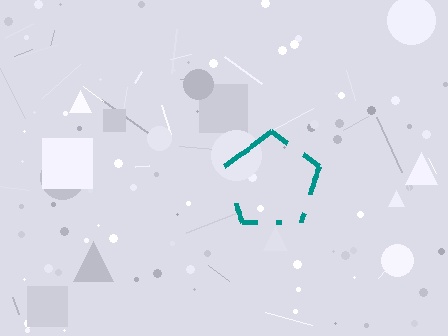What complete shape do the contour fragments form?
The contour fragments form a pentagon.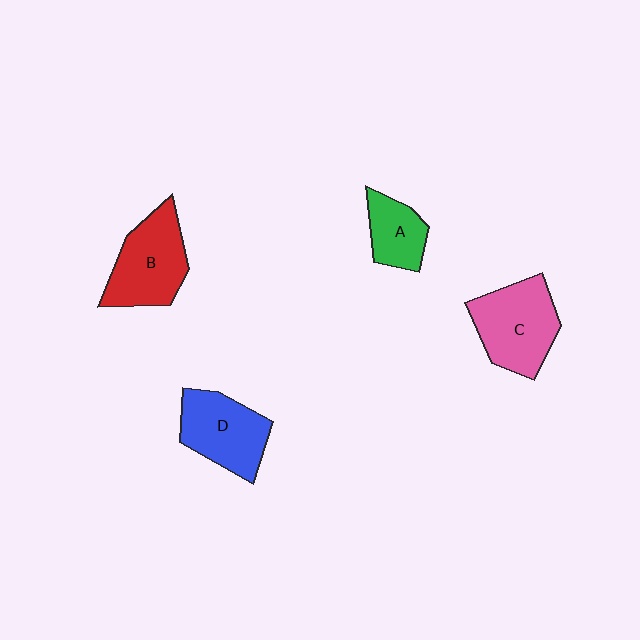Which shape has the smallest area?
Shape A (green).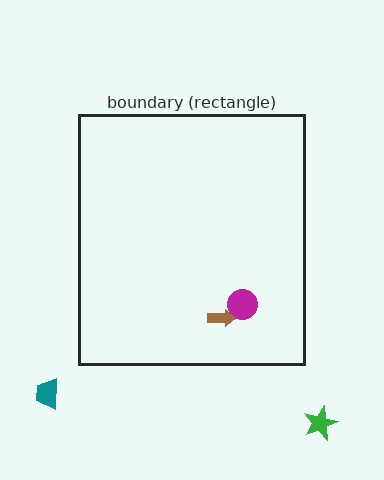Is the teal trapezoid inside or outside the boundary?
Outside.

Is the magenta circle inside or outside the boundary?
Inside.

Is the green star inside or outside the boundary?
Outside.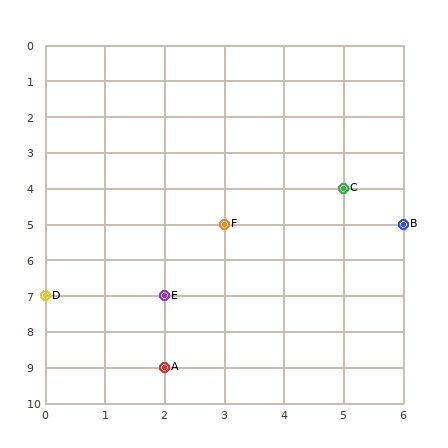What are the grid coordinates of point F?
Point F is at grid coordinates (3, 5).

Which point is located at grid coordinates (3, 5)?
Point F is at (3, 5).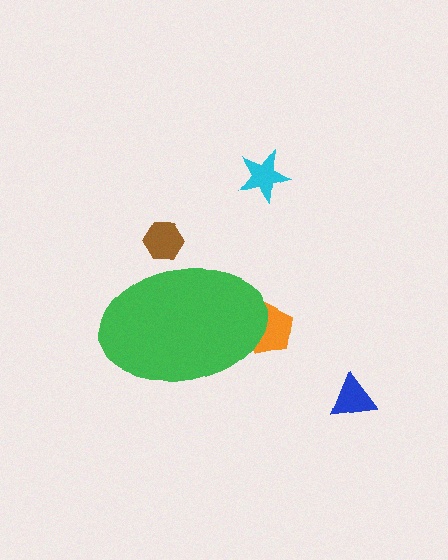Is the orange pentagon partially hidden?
Yes, the orange pentagon is partially hidden behind the green ellipse.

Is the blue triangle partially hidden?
No, the blue triangle is fully visible.